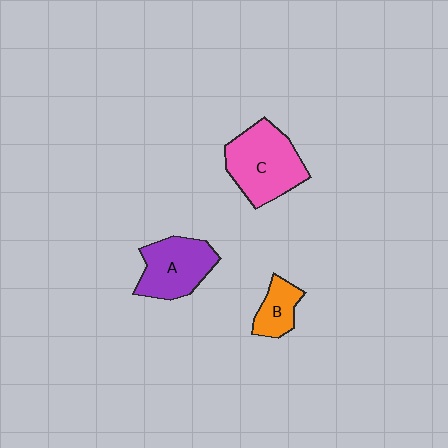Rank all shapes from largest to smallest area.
From largest to smallest: C (pink), A (purple), B (orange).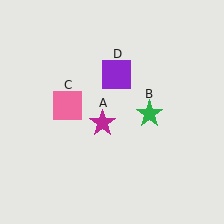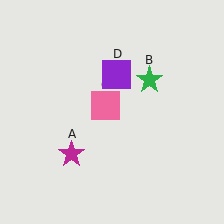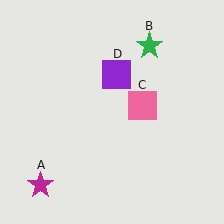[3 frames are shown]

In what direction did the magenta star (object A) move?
The magenta star (object A) moved down and to the left.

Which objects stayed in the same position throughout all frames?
Purple square (object D) remained stationary.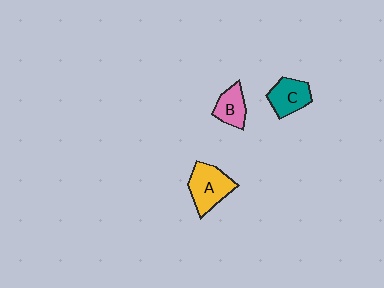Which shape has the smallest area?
Shape B (pink).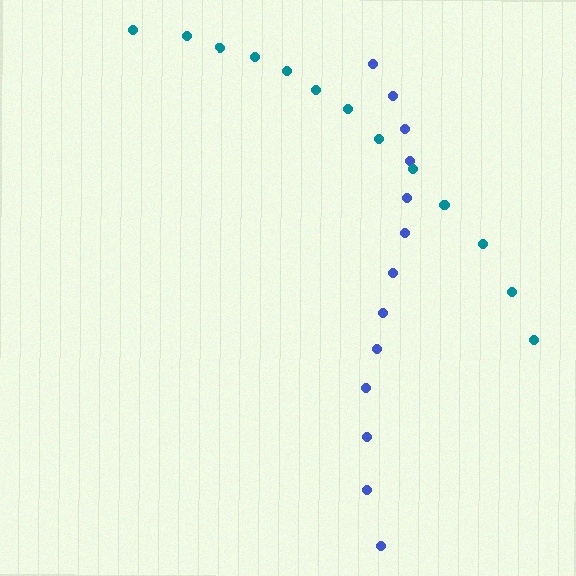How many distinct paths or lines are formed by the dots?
There are 2 distinct paths.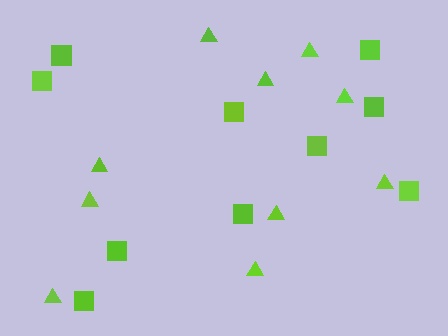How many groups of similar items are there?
There are 2 groups: one group of squares (10) and one group of triangles (10).